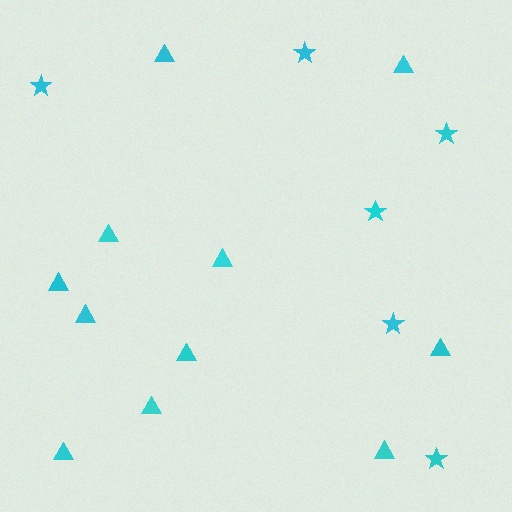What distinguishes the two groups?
There are 2 groups: one group of stars (6) and one group of triangles (11).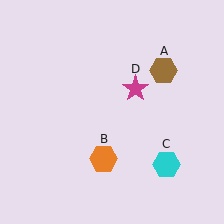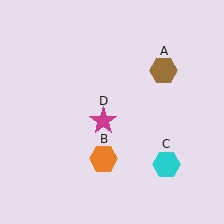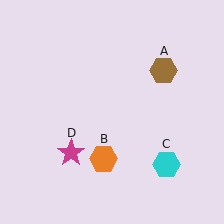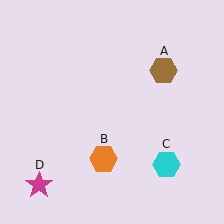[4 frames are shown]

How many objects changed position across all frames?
1 object changed position: magenta star (object D).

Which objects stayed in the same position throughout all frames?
Brown hexagon (object A) and orange hexagon (object B) and cyan hexagon (object C) remained stationary.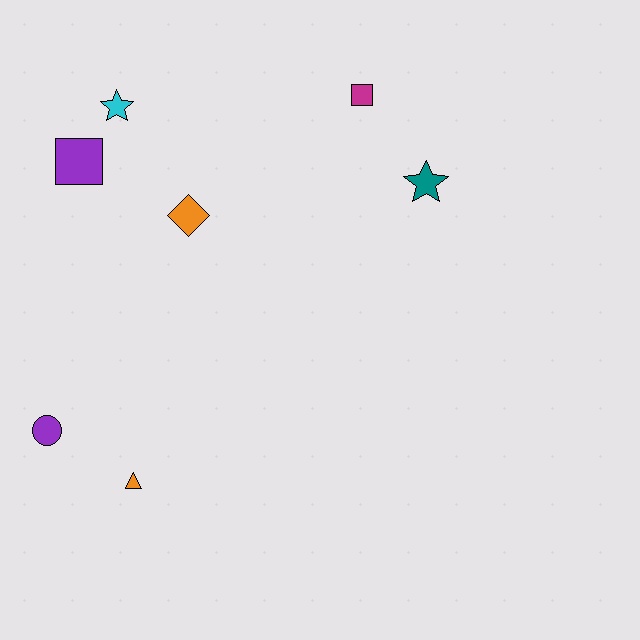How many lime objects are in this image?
There are no lime objects.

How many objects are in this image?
There are 7 objects.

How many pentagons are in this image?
There are no pentagons.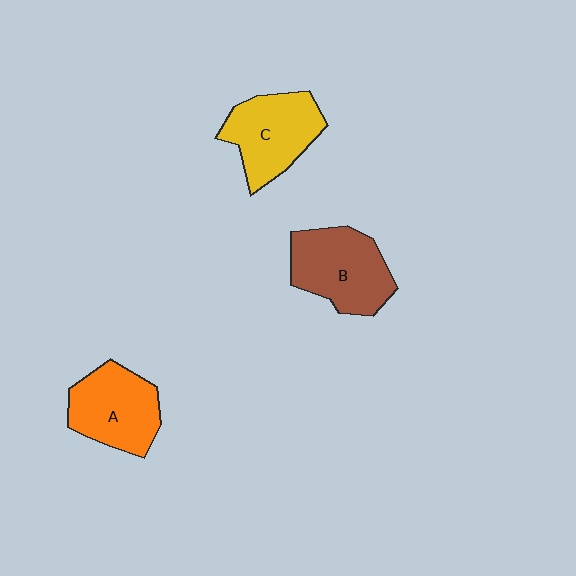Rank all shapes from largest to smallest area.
From largest to smallest: B (brown), C (yellow), A (orange).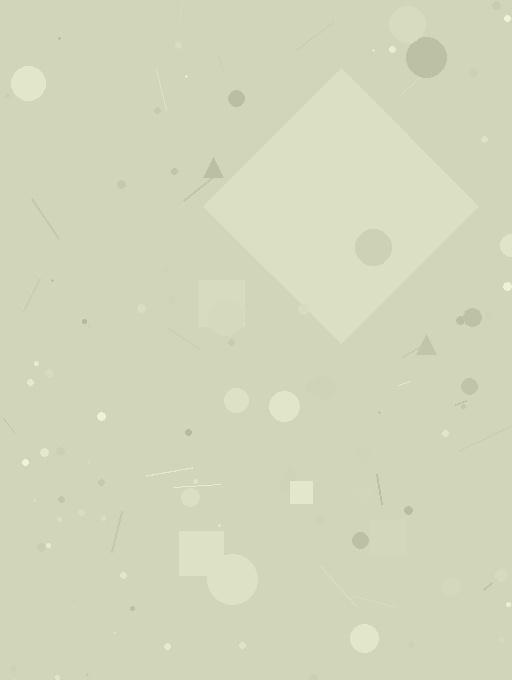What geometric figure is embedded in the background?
A diamond is embedded in the background.